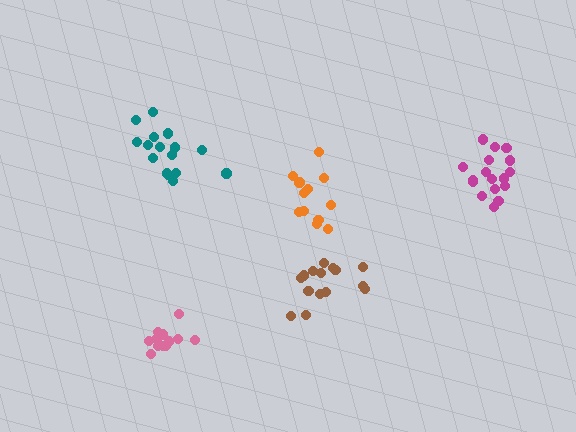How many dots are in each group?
Group 1: 16 dots, Group 2: 13 dots, Group 3: 17 dots, Group 4: 12 dots, Group 5: 15 dots (73 total).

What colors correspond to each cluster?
The clusters are colored: teal, pink, magenta, orange, brown.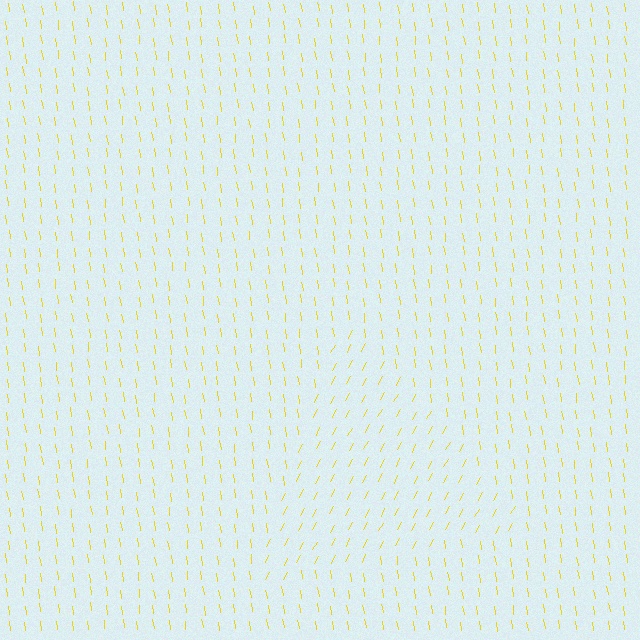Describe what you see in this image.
The image is filled with small yellow line segments. A triangle region in the image has lines oriented differently from the surrounding lines, creating a visible texture boundary.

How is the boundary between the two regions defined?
The boundary is defined purely by a change in line orientation (approximately 36 degrees difference). All lines are the same color and thickness.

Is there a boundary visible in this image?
Yes, there is a texture boundary formed by a change in line orientation.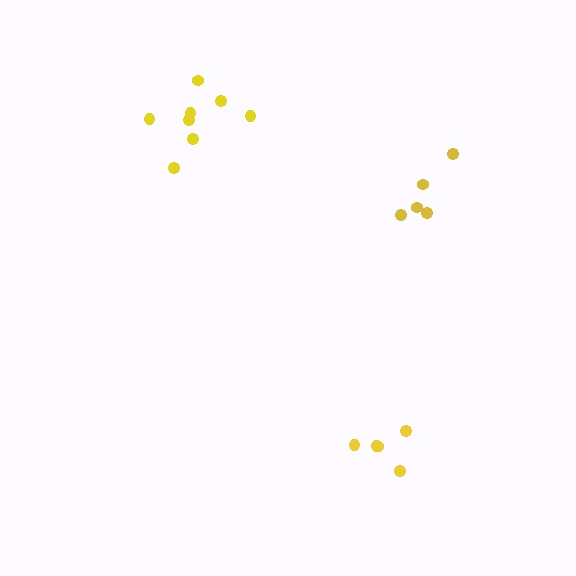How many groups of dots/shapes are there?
There are 3 groups.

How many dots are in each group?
Group 1: 5 dots, Group 2: 8 dots, Group 3: 5 dots (18 total).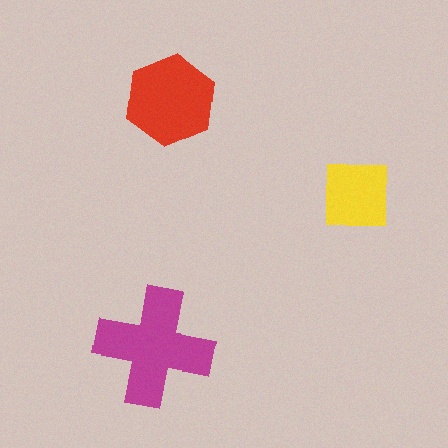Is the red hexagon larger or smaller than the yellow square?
Larger.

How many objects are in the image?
There are 3 objects in the image.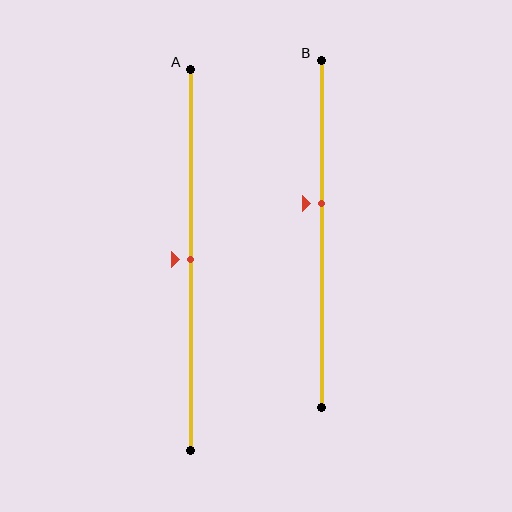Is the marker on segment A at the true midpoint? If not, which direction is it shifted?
Yes, the marker on segment A is at the true midpoint.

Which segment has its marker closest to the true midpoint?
Segment A has its marker closest to the true midpoint.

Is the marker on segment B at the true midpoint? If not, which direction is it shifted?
No, the marker on segment B is shifted upward by about 9% of the segment length.